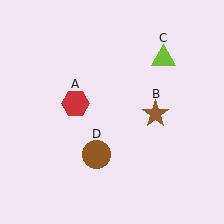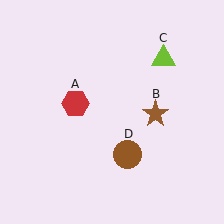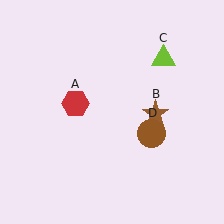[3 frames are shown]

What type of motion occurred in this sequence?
The brown circle (object D) rotated counterclockwise around the center of the scene.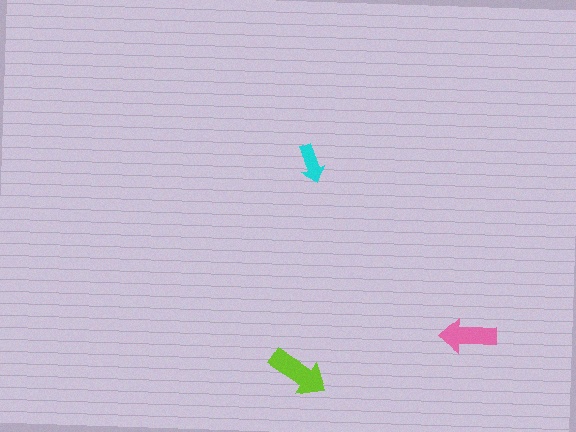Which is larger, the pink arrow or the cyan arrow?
The pink one.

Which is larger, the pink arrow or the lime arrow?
The lime one.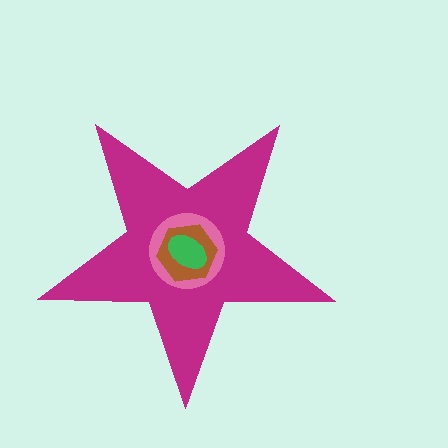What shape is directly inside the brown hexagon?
The green ellipse.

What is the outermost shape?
The magenta star.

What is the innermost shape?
The green ellipse.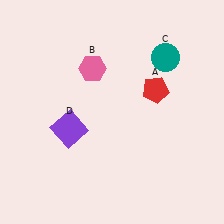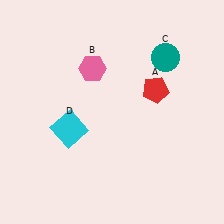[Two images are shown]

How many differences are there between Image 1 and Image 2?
There is 1 difference between the two images.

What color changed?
The square (D) changed from purple in Image 1 to cyan in Image 2.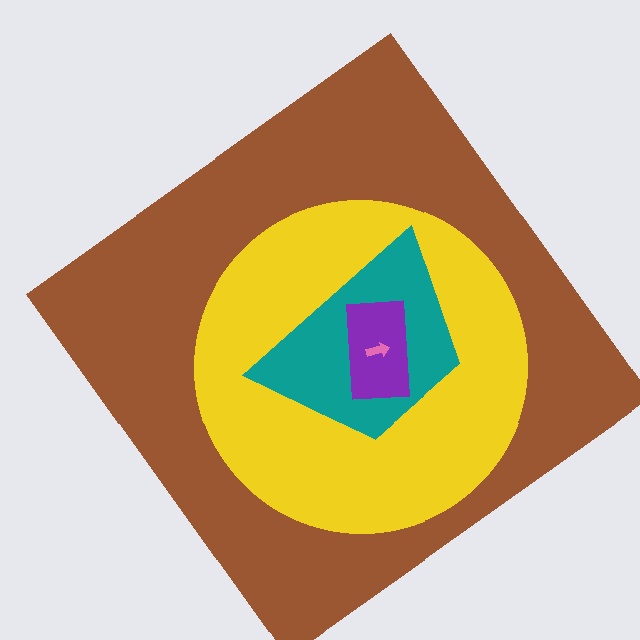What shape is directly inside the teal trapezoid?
The purple rectangle.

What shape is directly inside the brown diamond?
The yellow circle.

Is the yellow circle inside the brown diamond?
Yes.